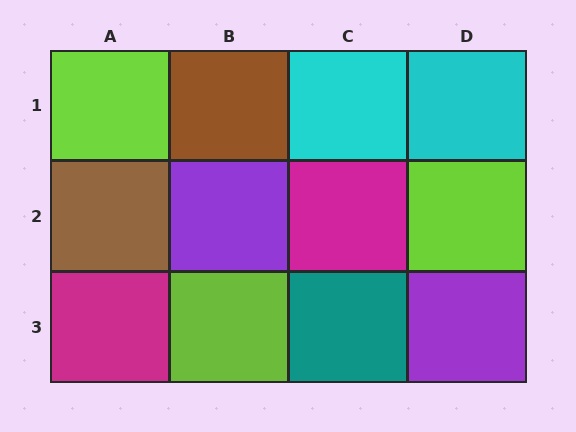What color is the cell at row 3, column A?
Magenta.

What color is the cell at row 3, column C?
Teal.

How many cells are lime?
3 cells are lime.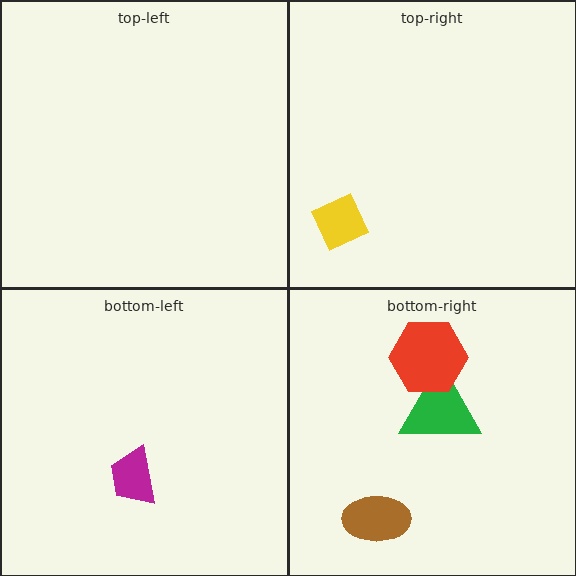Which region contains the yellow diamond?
The top-right region.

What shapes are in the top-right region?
The yellow diamond.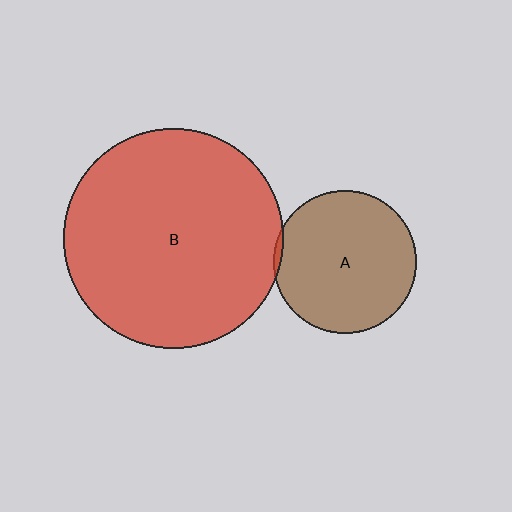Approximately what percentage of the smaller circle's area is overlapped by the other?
Approximately 5%.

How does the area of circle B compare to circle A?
Approximately 2.4 times.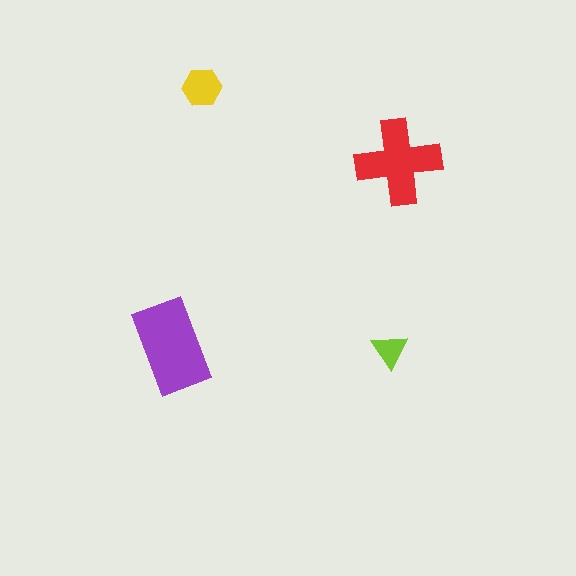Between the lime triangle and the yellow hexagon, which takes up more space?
The yellow hexagon.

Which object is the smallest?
The lime triangle.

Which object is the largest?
The purple rectangle.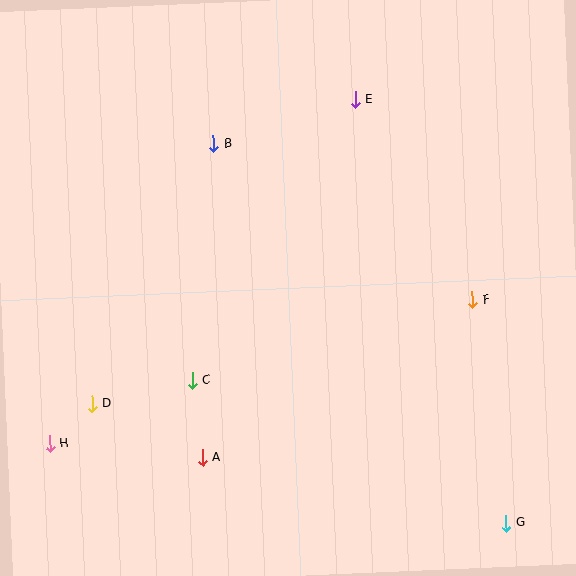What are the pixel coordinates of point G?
Point G is at (506, 523).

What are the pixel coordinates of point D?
Point D is at (92, 404).